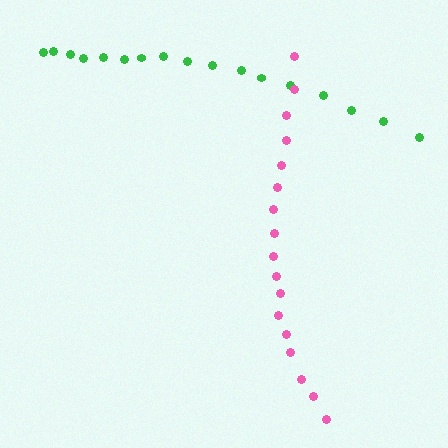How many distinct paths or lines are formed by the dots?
There are 2 distinct paths.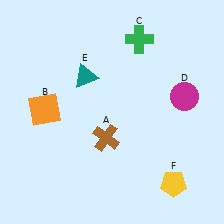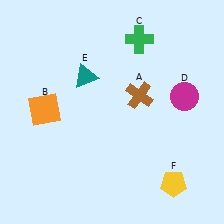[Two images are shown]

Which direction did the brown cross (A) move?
The brown cross (A) moved up.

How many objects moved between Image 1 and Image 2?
1 object moved between the two images.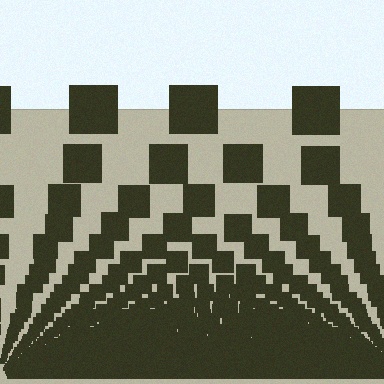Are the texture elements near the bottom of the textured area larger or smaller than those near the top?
Smaller. The gradient is inverted — elements near the bottom are smaller and denser.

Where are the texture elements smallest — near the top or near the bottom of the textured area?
Near the bottom.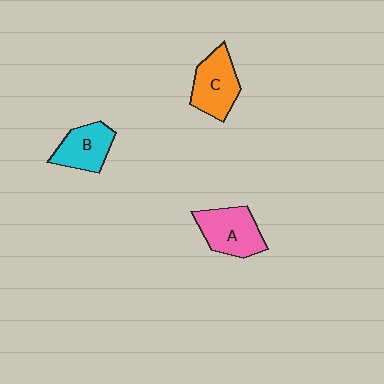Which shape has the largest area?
Shape A (pink).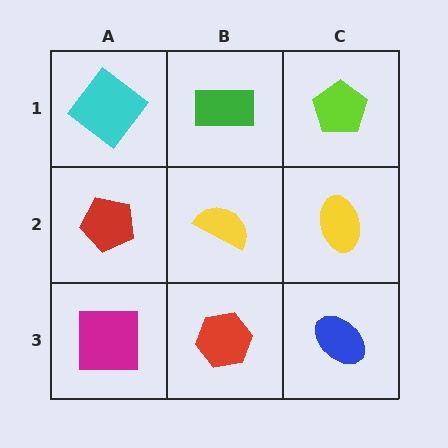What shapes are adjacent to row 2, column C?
A lime pentagon (row 1, column C), a blue ellipse (row 3, column C), a yellow semicircle (row 2, column B).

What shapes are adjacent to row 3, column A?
A red pentagon (row 2, column A), a red hexagon (row 3, column B).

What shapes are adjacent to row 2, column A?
A cyan diamond (row 1, column A), a magenta square (row 3, column A), a yellow semicircle (row 2, column B).